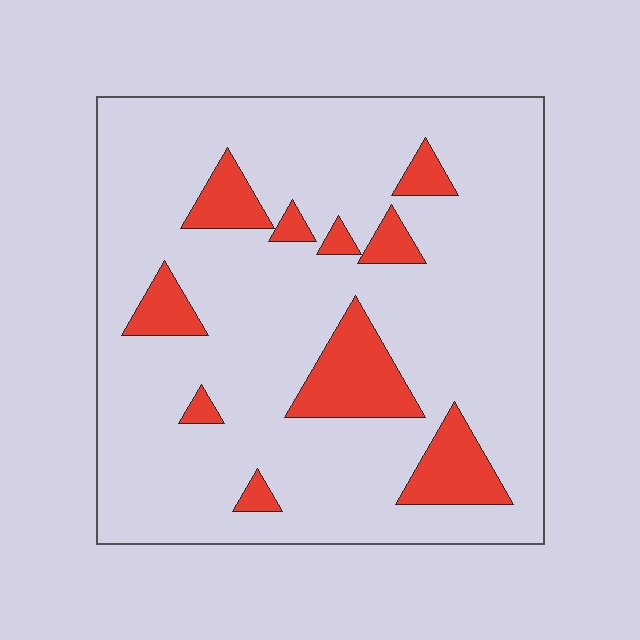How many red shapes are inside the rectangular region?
10.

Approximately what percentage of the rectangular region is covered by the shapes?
Approximately 15%.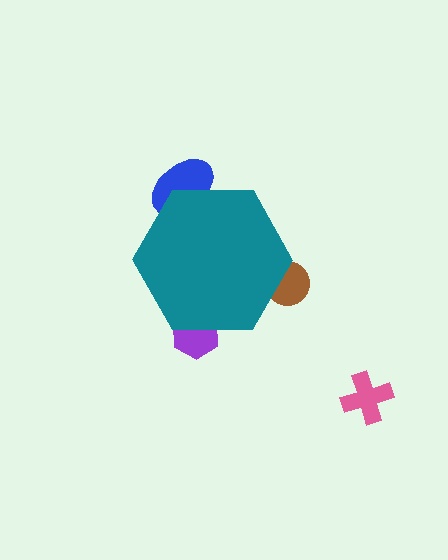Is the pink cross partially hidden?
No, the pink cross is fully visible.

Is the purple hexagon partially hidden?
Yes, the purple hexagon is partially hidden behind the teal hexagon.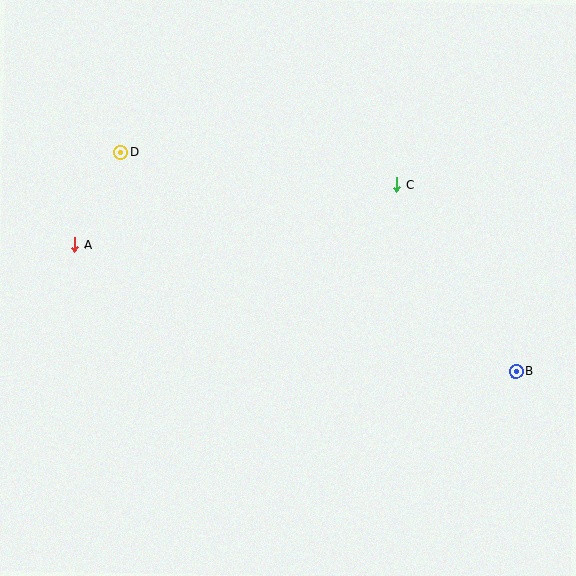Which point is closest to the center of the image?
Point C at (397, 185) is closest to the center.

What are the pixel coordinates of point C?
Point C is at (397, 185).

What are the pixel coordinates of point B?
Point B is at (516, 371).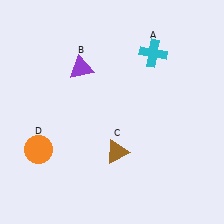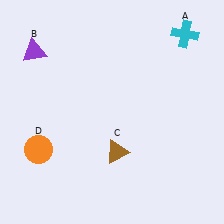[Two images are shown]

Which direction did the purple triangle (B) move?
The purple triangle (B) moved left.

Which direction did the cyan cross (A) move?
The cyan cross (A) moved right.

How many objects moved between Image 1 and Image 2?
2 objects moved between the two images.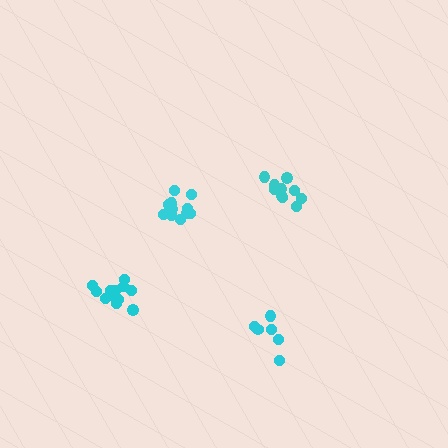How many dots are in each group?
Group 1: 12 dots, Group 2: 12 dots, Group 3: 11 dots, Group 4: 6 dots (41 total).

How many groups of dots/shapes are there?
There are 4 groups.